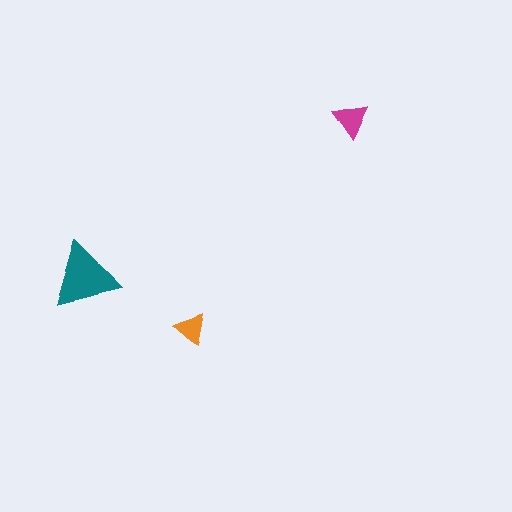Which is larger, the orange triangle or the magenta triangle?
The magenta one.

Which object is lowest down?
The orange triangle is bottommost.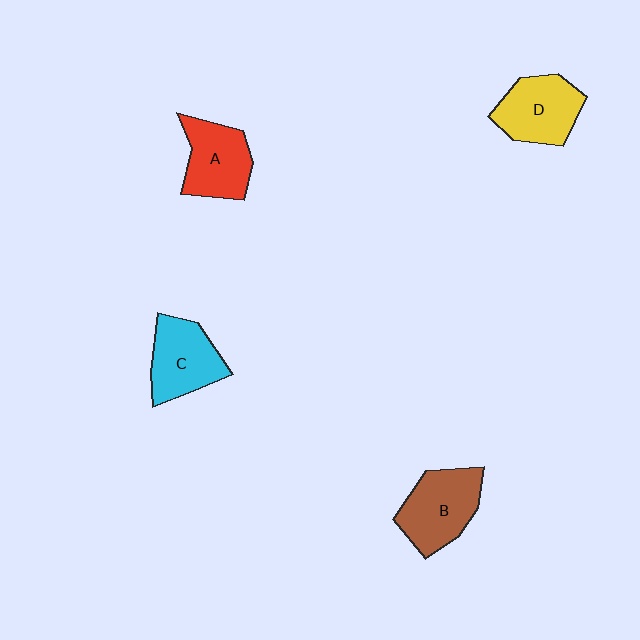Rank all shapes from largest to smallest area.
From largest to smallest: B (brown), D (yellow), C (cyan), A (red).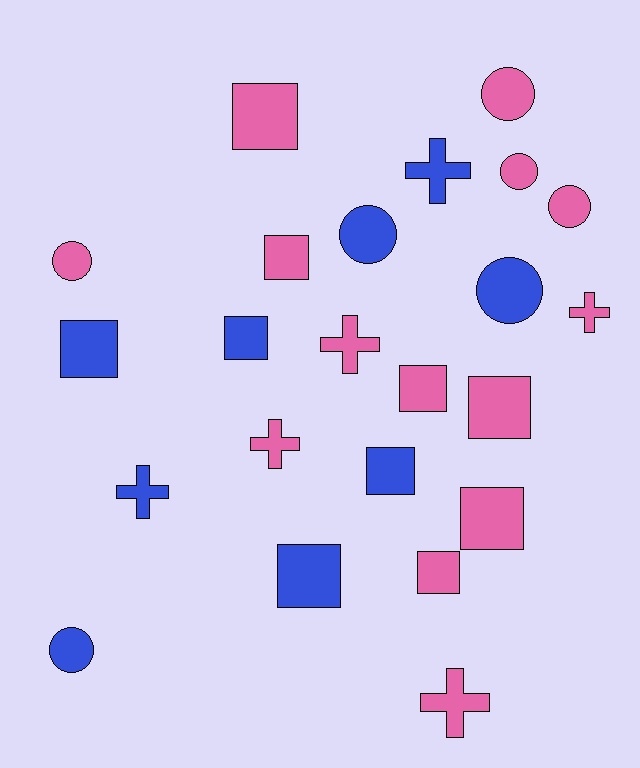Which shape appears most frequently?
Square, with 10 objects.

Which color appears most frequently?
Pink, with 14 objects.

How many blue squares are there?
There are 4 blue squares.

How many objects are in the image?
There are 23 objects.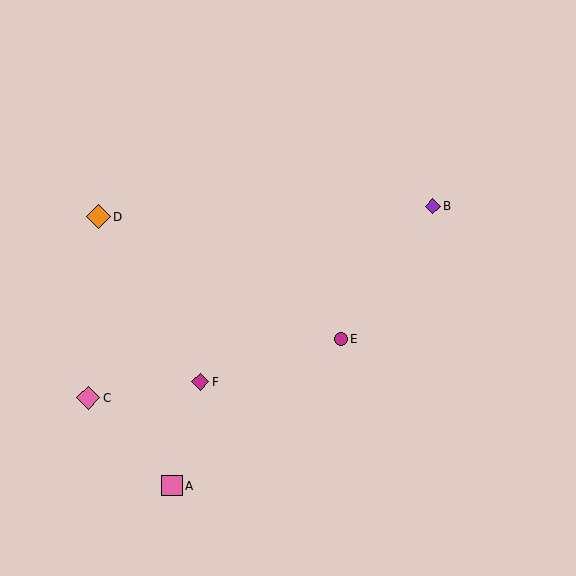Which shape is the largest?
The orange diamond (labeled D) is the largest.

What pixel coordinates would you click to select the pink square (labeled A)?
Click at (172, 486) to select the pink square A.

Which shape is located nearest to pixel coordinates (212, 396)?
The magenta diamond (labeled F) at (200, 382) is nearest to that location.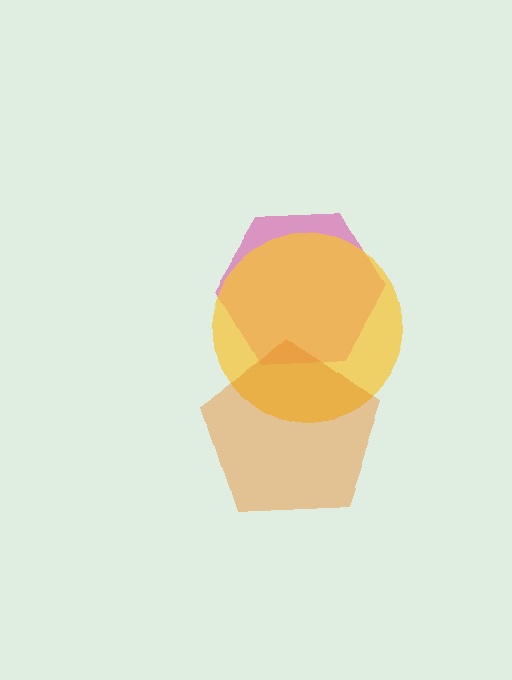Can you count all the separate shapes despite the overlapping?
Yes, there are 3 separate shapes.